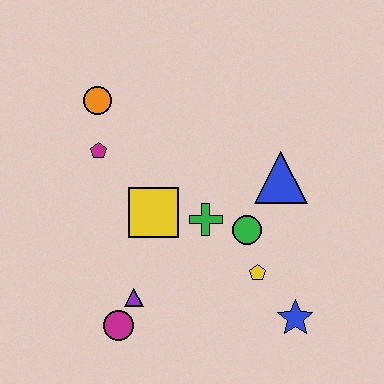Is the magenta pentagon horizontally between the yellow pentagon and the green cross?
No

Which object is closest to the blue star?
The yellow pentagon is closest to the blue star.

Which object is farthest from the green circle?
The orange circle is farthest from the green circle.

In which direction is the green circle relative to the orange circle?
The green circle is to the right of the orange circle.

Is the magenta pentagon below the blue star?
No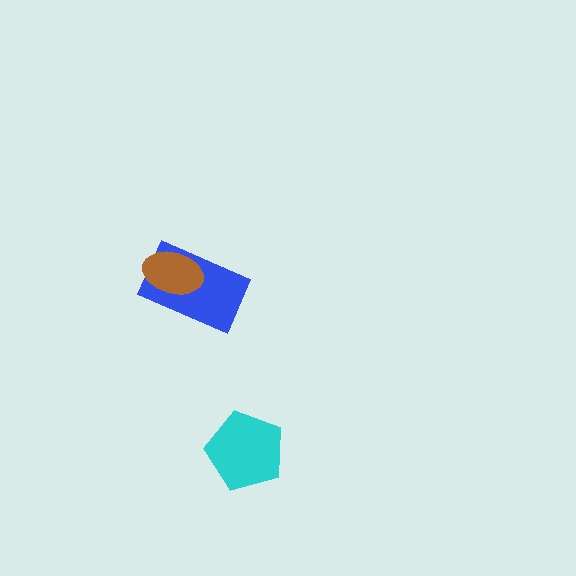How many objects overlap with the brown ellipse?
1 object overlaps with the brown ellipse.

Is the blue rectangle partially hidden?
Yes, it is partially covered by another shape.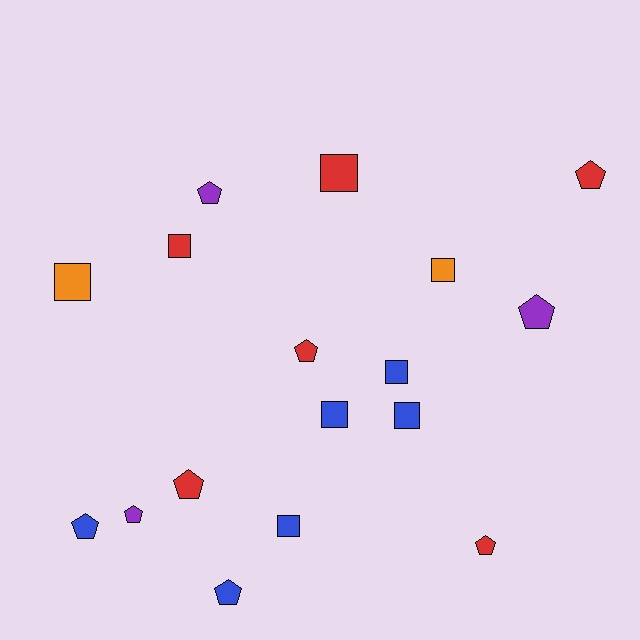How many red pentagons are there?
There are 4 red pentagons.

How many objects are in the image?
There are 17 objects.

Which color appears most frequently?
Blue, with 6 objects.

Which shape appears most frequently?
Pentagon, with 9 objects.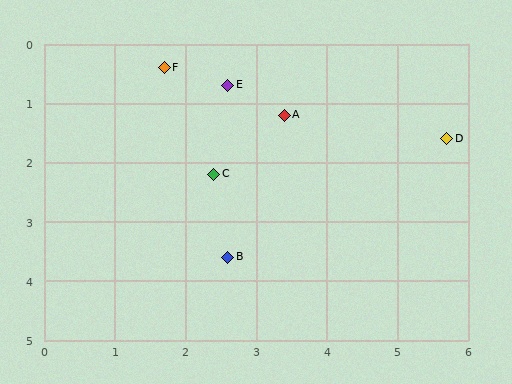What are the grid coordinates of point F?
Point F is at approximately (1.7, 0.4).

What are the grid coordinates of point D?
Point D is at approximately (5.7, 1.6).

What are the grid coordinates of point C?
Point C is at approximately (2.4, 2.2).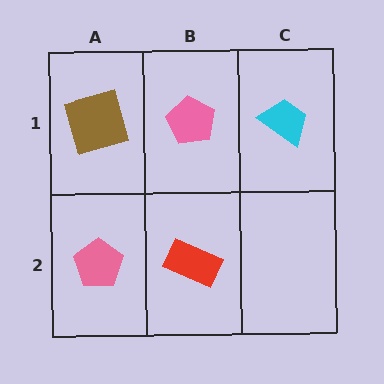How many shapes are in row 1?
3 shapes.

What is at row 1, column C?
A cyan trapezoid.